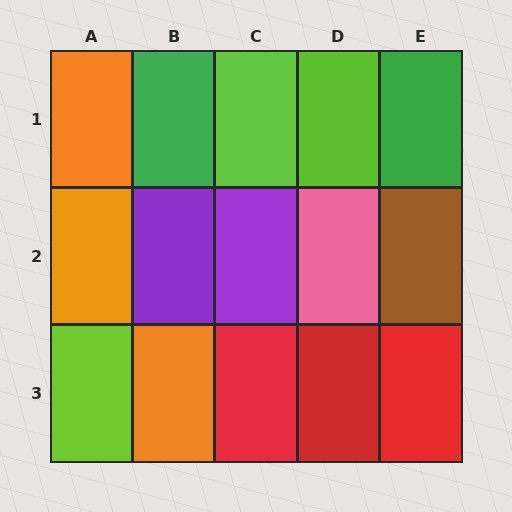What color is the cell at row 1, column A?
Orange.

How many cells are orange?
3 cells are orange.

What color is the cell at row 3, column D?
Red.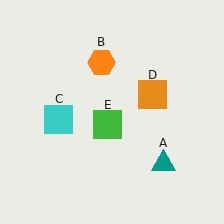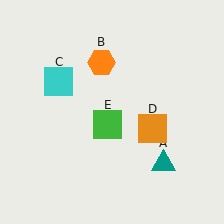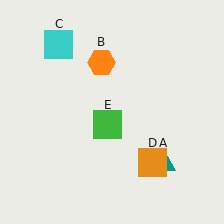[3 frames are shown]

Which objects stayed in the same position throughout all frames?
Teal triangle (object A) and orange hexagon (object B) and green square (object E) remained stationary.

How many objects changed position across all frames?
2 objects changed position: cyan square (object C), orange square (object D).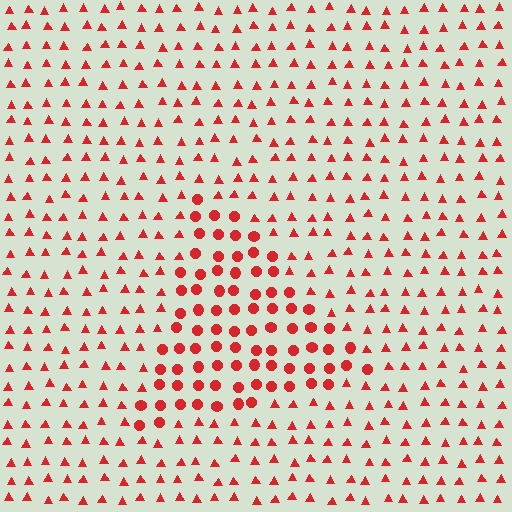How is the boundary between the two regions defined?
The boundary is defined by a change in element shape: circles inside vs. triangles outside. All elements share the same color and spacing.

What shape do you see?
I see a triangle.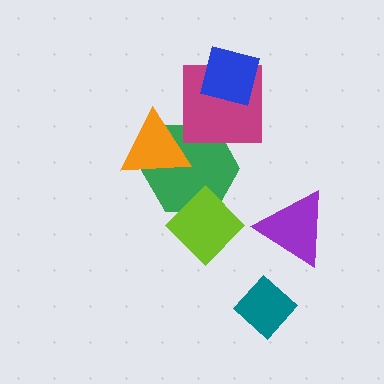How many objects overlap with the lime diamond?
1 object overlaps with the lime diamond.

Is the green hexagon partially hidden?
Yes, it is partially covered by another shape.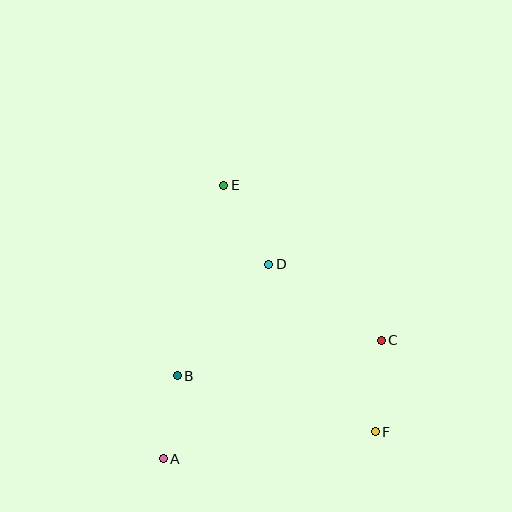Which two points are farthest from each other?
Points E and F are farthest from each other.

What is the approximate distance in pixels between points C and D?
The distance between C and D is approximately 136 pixels.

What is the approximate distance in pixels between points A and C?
The distance between A and C is approximately 248 pixels.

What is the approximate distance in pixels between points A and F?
The distance between A and F is approximately 214 pixels.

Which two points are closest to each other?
Points A and B are closest to each other.